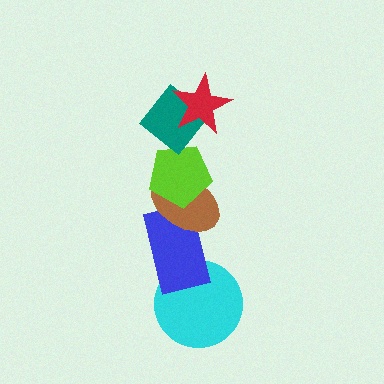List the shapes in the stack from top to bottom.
From top to bottom: the red star, the teal diamond, the lime pentagon, the brown ellipse, the blue rectangle, the cyan circle.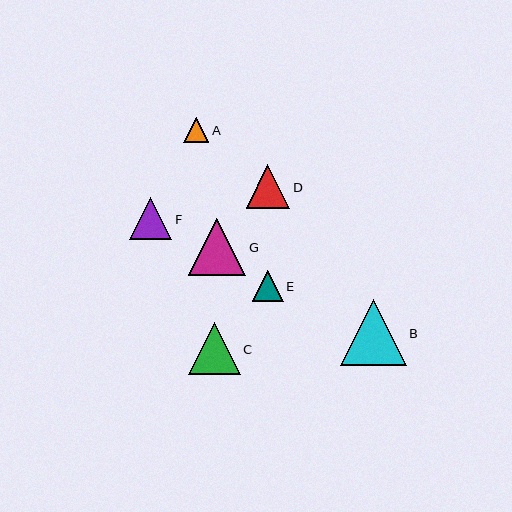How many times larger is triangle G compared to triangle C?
Triangle G is approximately 1.1 times the size of triangle C.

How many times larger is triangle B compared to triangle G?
Triangle B is approximately 1.2 times the size of triangle G.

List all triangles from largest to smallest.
From largest to smallest: B, G, C, D, F, E, A.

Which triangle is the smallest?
Triangle A is the smallest with a size of approximately 25 pixels.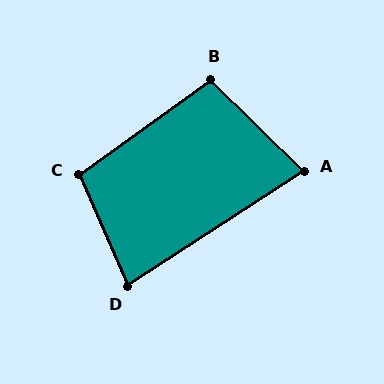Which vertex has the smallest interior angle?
A, at approximately 78 degrees.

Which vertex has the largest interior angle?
C, at approximately 102 degrees.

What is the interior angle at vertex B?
Approximately 100 degrees (obtuse).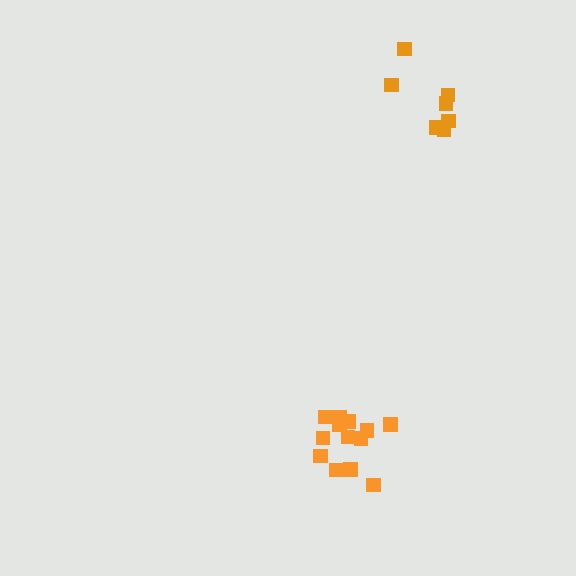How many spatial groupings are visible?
There are 2 spatial groupings.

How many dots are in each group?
Group 1: 7 dots, Group 2: 13 dots (20 total).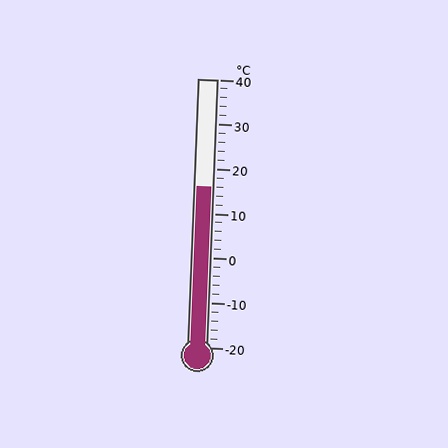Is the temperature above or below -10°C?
The temperature is above -10°C.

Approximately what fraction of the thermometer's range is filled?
The thermometer is filled to approximately 60% of its range.